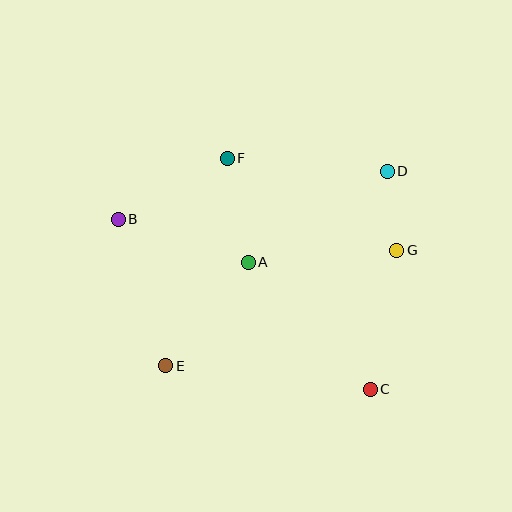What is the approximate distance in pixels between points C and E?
The distance between C and E is approximately 206 pixels.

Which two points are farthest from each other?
Points B and C are farthest from each other.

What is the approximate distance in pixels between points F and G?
The distance between F and G is approximately 193 pixels.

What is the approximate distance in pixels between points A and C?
The distance between A and C is approximately 176 pixels.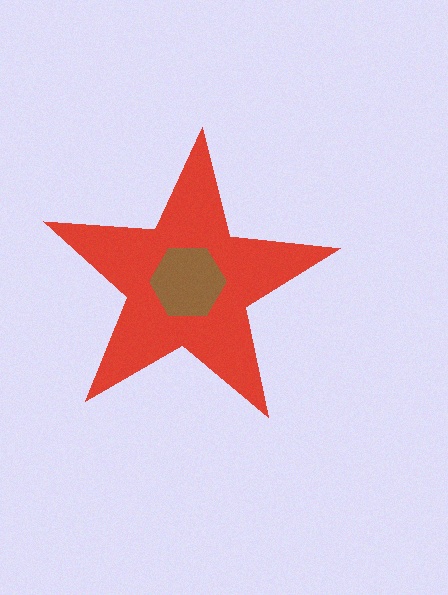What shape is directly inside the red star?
The brown hexagon.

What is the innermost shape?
The brown hexagon.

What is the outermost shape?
The red star.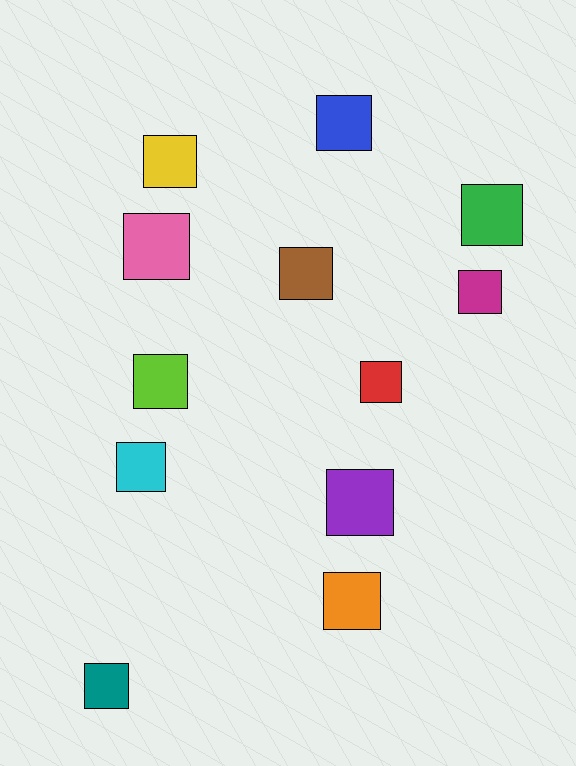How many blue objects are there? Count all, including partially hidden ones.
There is 1 blue object.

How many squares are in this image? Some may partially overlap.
There are 12 squares.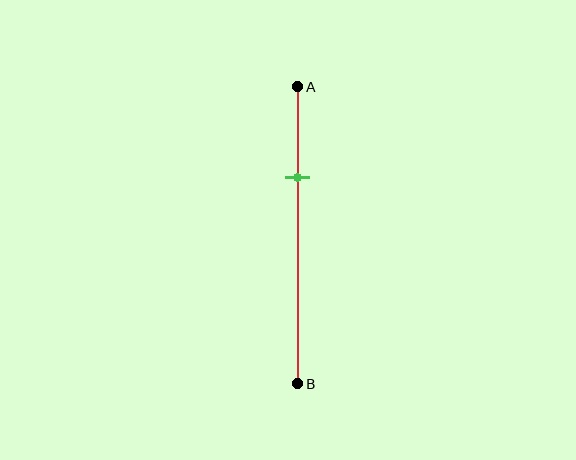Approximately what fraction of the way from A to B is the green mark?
The green mark is approximately 30% of the way from A to B.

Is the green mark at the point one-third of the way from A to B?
Yes, the mark is approximately at the one-third point.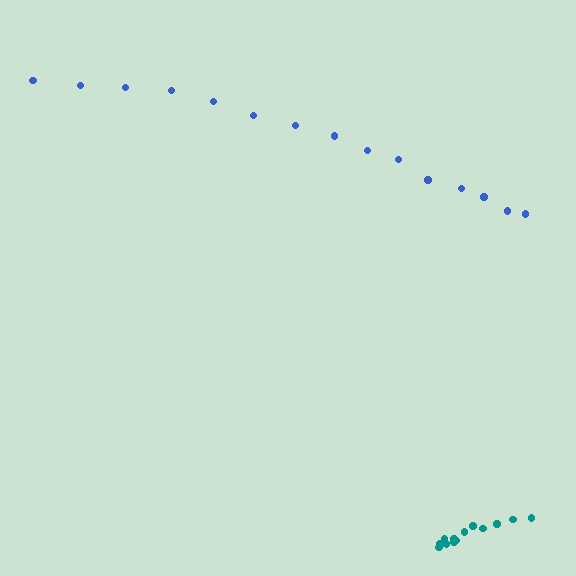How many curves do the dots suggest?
There are 2 distinct paths.